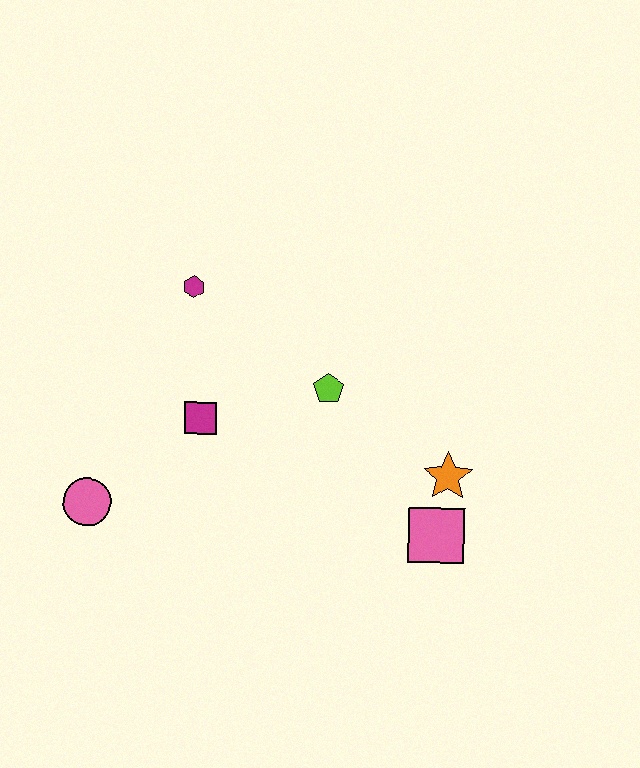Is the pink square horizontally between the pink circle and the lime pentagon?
No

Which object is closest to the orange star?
The pink square is closest to the orange star.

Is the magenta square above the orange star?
Yes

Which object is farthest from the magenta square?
The pink square is farthest from the magenta square.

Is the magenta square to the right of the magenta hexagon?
Yes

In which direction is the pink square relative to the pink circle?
The pink square is to the right of the pink circle.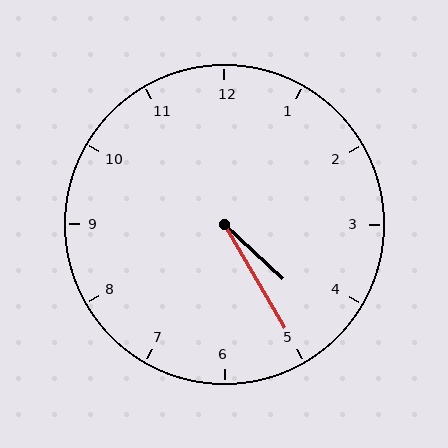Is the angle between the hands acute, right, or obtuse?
It is acute.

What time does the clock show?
4:25.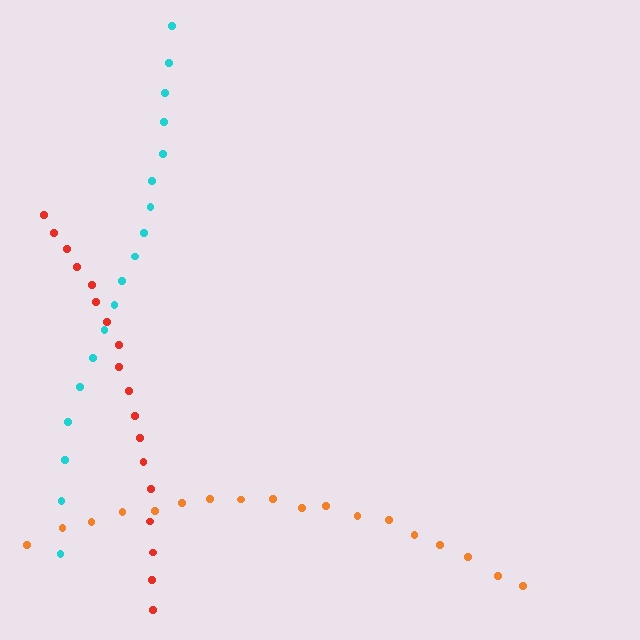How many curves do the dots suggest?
There are 3 distinct paths.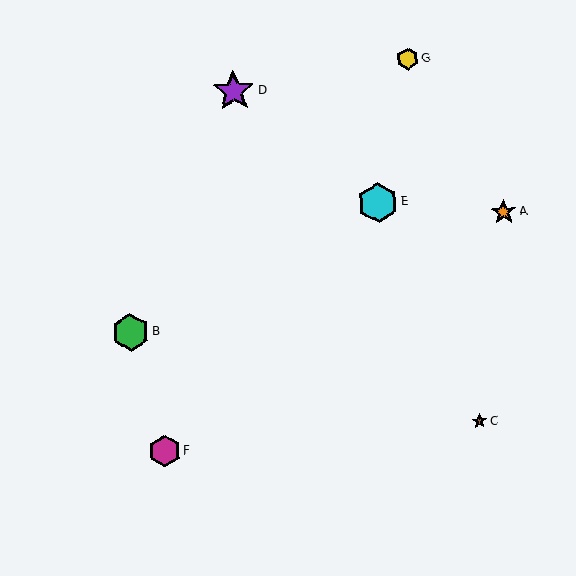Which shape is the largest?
The purple star (labeled D) is the largest.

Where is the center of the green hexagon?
The center of the green hexagon is at (131, 332).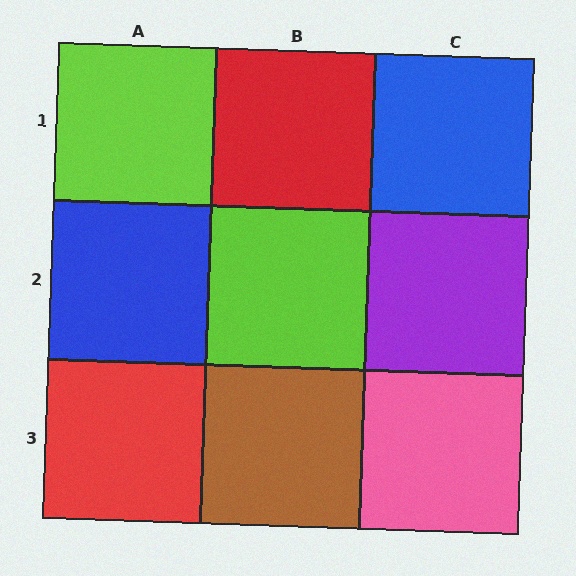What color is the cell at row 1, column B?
Red.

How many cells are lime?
2 cells are lime.